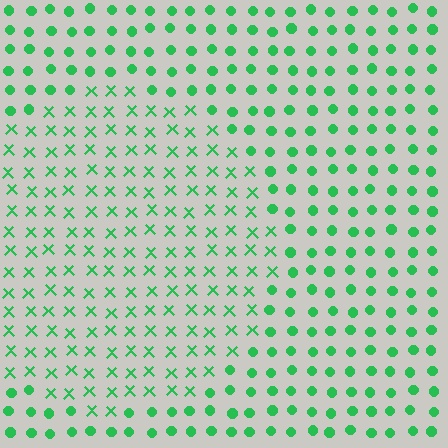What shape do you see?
I see a circle.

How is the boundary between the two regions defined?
The boundary is defined by a change in element shape: X marks inside vs. circles outside. All elements share the same color and spacing.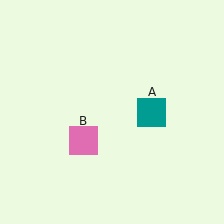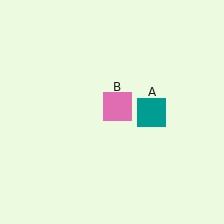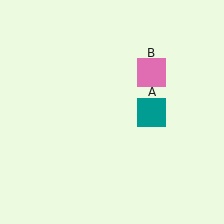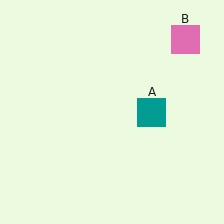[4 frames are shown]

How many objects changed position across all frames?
1 object changed position: pink square (object B).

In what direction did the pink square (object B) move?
The pink square (object B) moved up and to the right.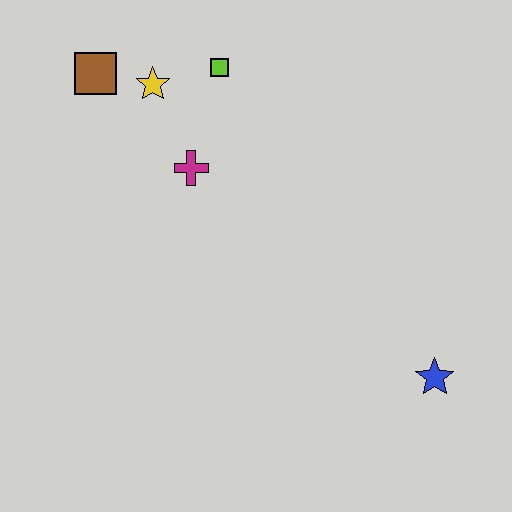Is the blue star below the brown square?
Yes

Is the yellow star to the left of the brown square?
No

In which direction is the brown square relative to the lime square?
The brown square is to the left of the lime square.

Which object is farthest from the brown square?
The blue star is farthest from the brown square.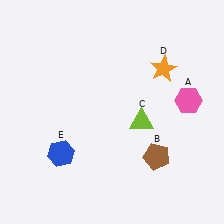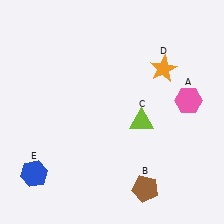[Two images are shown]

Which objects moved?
The objects that moved are: the brown pentagon (B), the blue hexagon (E).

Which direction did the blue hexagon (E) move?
The blue hexagon (E) moved left.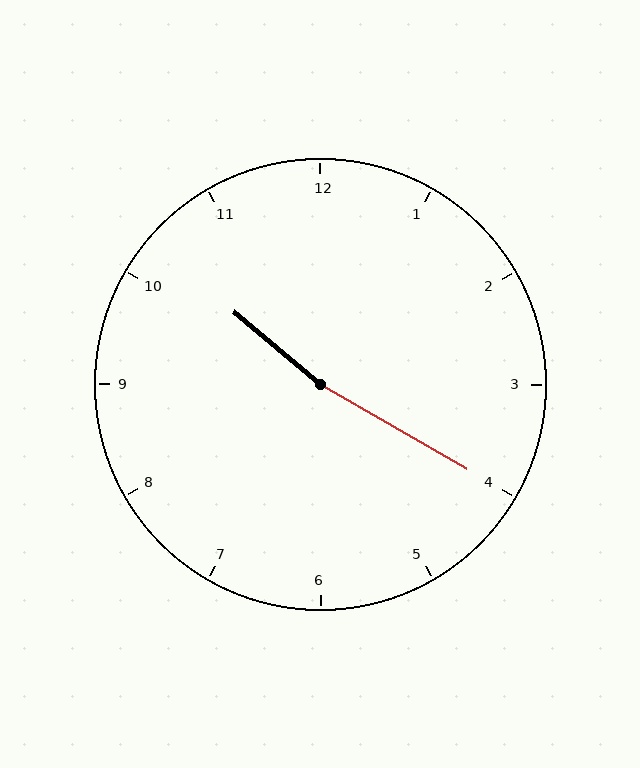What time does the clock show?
10:20.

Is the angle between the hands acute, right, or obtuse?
It is obtuse.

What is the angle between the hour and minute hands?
Approximately 170 degrees.